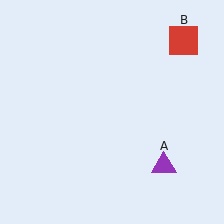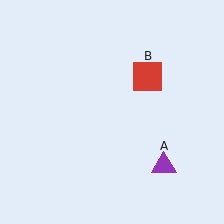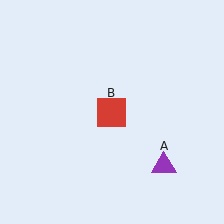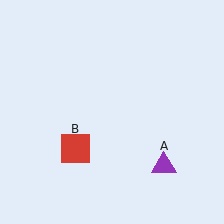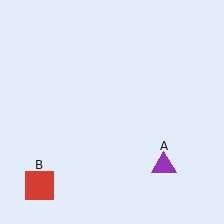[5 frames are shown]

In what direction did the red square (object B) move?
The red square (object B) moved down and to the left.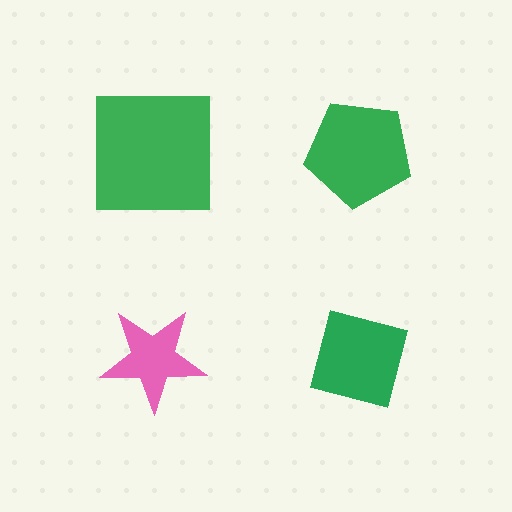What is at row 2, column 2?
A green square.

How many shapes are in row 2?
2 shapes.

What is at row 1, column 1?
A green square.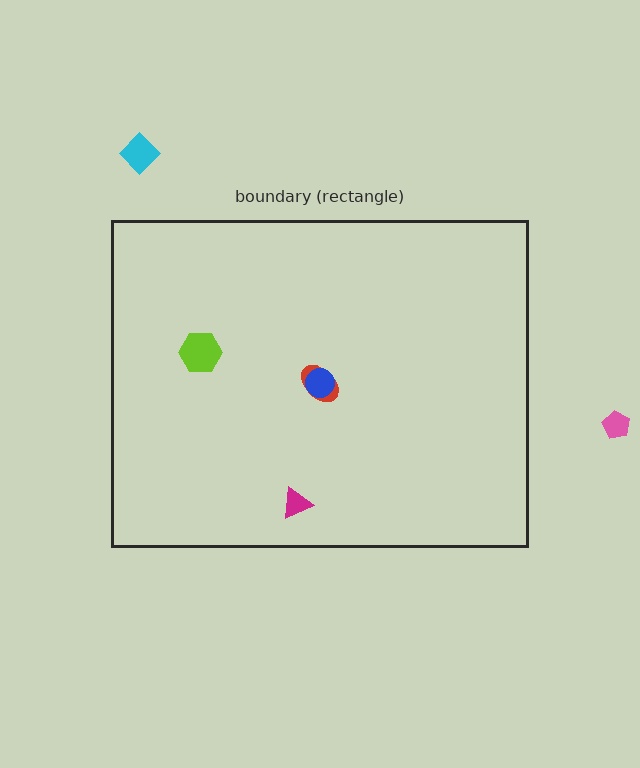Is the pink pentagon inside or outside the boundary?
Outside.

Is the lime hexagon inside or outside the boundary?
Inside.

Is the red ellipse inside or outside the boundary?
Inside.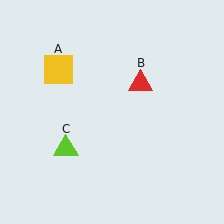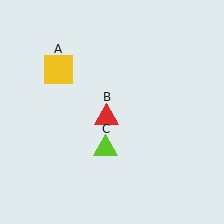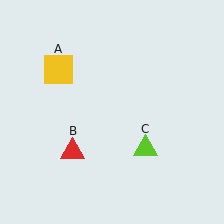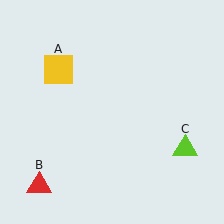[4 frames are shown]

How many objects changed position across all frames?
2 objects changed position: red triangle (object B), lime triangle (object C).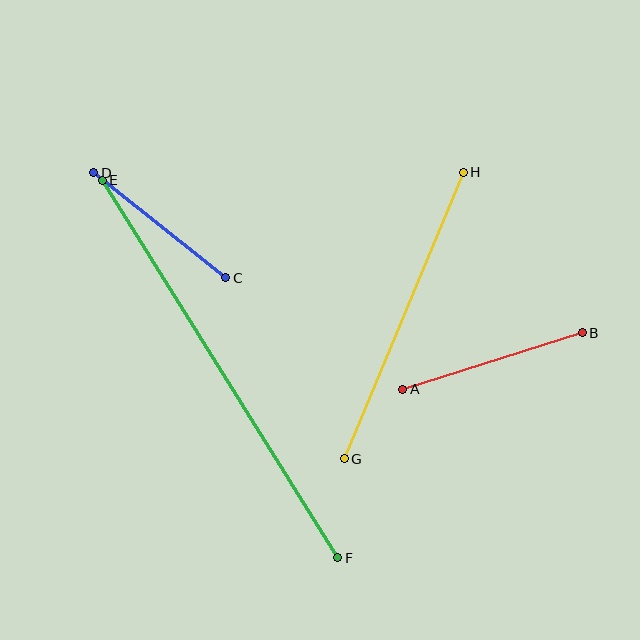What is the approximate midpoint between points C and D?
The midpoint is at approximately (160, 225) pixels.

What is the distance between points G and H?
The distance is approximately 310 pixels.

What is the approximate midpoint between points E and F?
The midpoint is at approximately (220, 369) pixels.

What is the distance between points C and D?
The distance is approximately 169 pixels.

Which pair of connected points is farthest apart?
Points E and F are farthest apart.